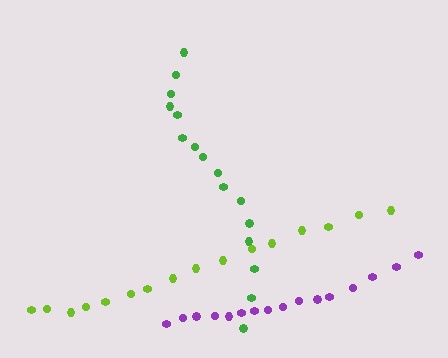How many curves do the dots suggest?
There are 3 distinct paths.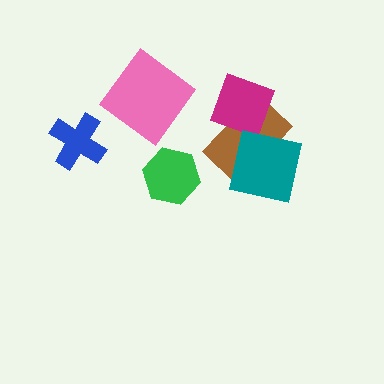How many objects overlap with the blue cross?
0 objects overlap with the blue cross.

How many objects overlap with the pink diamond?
0 objects overlap with the pink diamond.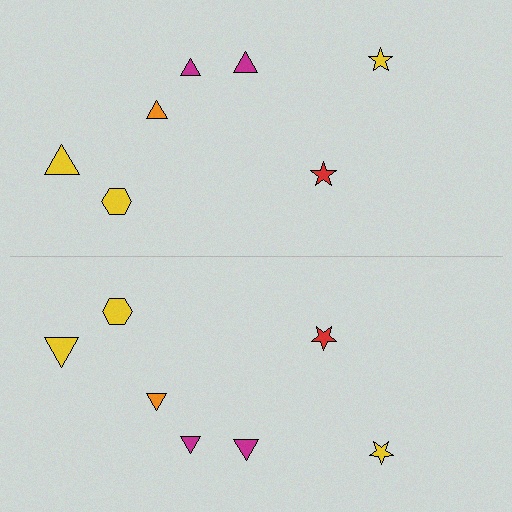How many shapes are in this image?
There are 14 shapes in this image.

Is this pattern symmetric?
Yes, this pattern has bilateral (reflection) symmetry.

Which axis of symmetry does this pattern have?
The pattern has a horizontal axis of symmetry running through the center of the image.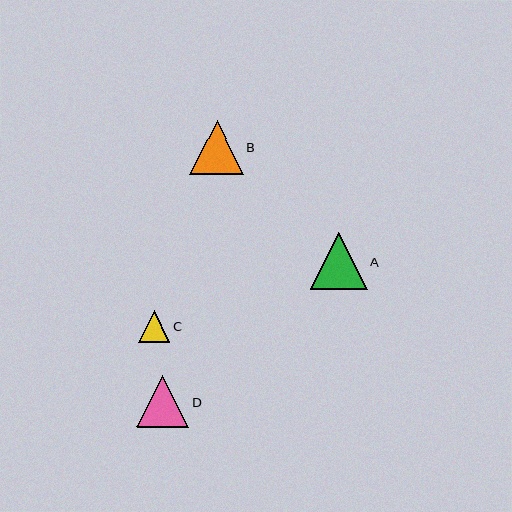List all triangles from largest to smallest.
From largest to smallest: A, B, D, C.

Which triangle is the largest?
Triangle A is the largest with a size of approximately 56 pixels.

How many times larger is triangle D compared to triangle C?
Triangle D is approximately 1.7 times the size of triangle C.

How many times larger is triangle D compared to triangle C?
Triangle D is approximately 1.7 times the size of triangle C.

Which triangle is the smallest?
Triangle C is the smallest with a size of approximately 31 pixels.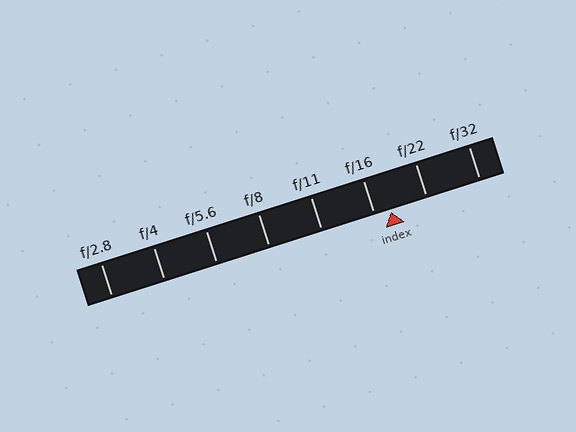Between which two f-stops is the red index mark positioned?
The index mark is between f/16 and f/22.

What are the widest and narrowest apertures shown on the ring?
The widest aperture shown is f/2.8 and the narrowest is f/32.